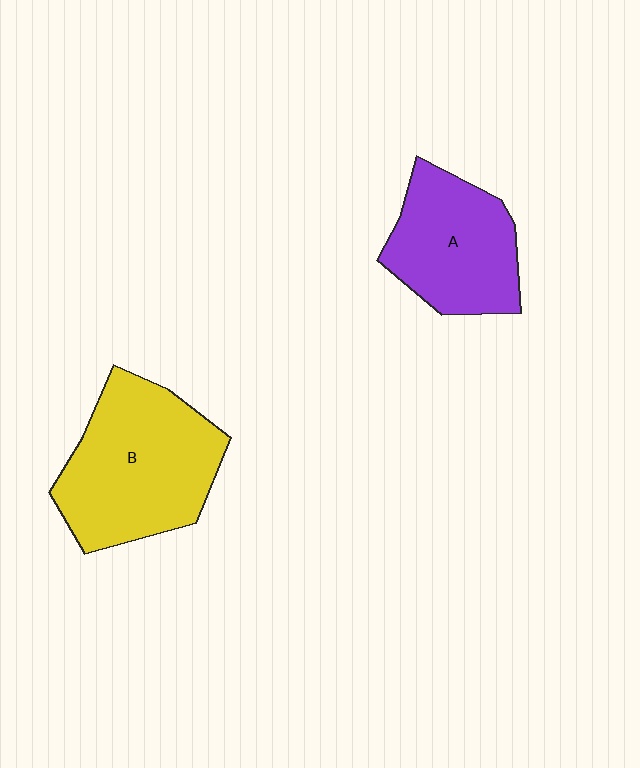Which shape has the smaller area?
Shape A (purple).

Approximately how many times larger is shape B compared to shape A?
Approximately 1.4 times.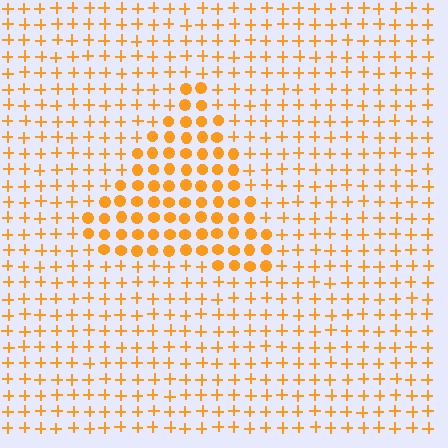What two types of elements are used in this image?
The image uses circles inside the triangle region and plus signs outside it.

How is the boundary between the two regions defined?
The boundary is defined by a change in element shape: circles inside vs. plus signs outside. All elements share the same color and spacing.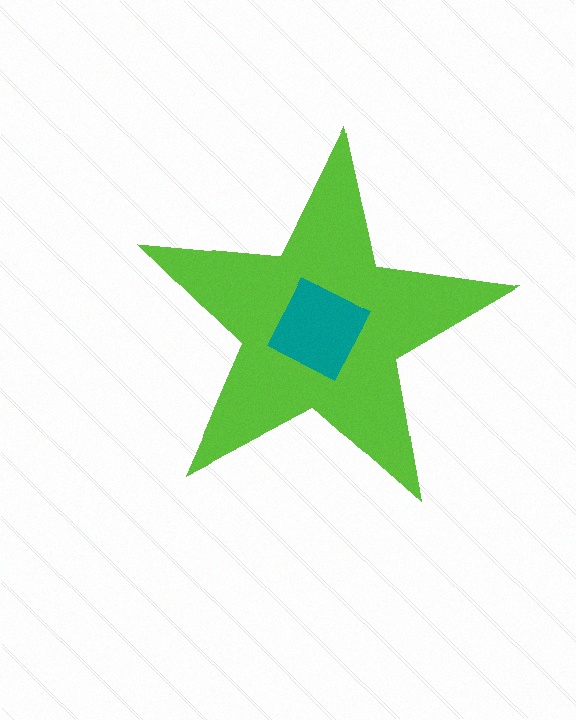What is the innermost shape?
The teal diamond.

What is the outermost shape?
The lime star.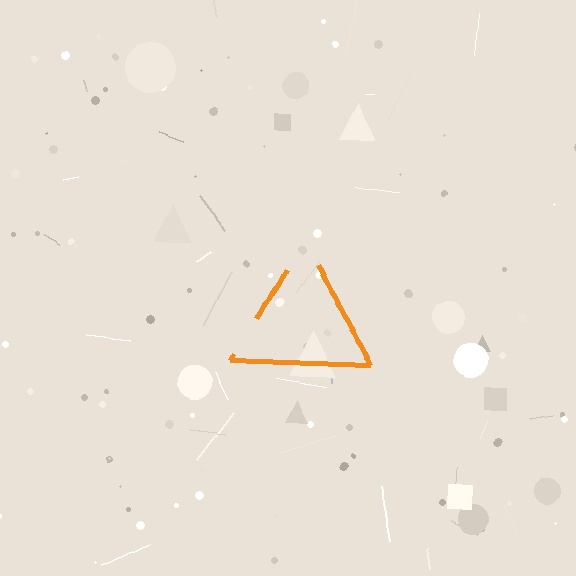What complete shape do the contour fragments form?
The contour fragments form a triangle.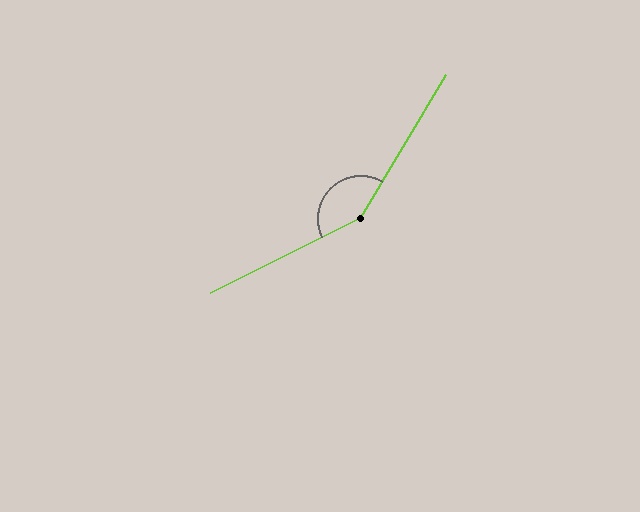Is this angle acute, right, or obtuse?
It is obtuse.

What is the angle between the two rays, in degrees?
Approximately 147 degrees.